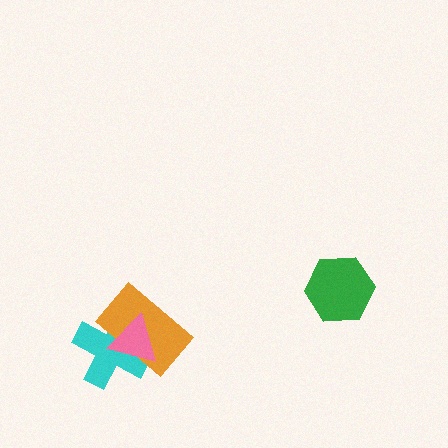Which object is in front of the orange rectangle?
The pink triangle is in front of the orange rectangle.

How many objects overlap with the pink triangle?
2 objects overlap with the pink triangle.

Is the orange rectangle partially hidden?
Yes, it is partially covered by another shape.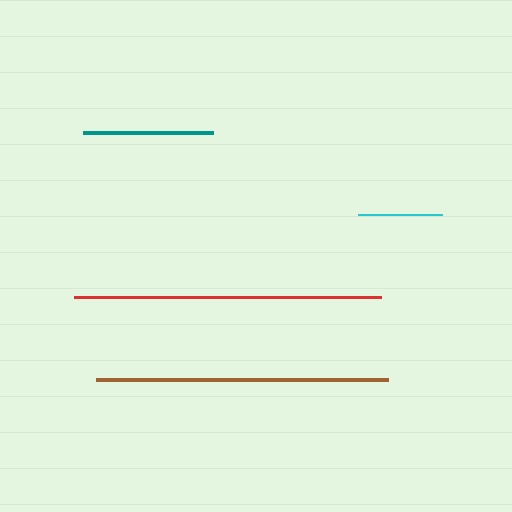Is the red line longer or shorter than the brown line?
The red line is longer than the brown line.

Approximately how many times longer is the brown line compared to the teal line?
The brown line is approximately 2.2 times the length of the teal line.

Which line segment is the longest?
The red line is the longest at approximately 307 pixels.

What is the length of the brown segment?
The brown segment is approximately 292 pixels long.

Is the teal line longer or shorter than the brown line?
The brown line is longer than the teal line.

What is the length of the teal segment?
The teal segment is approximately 131 pixels long.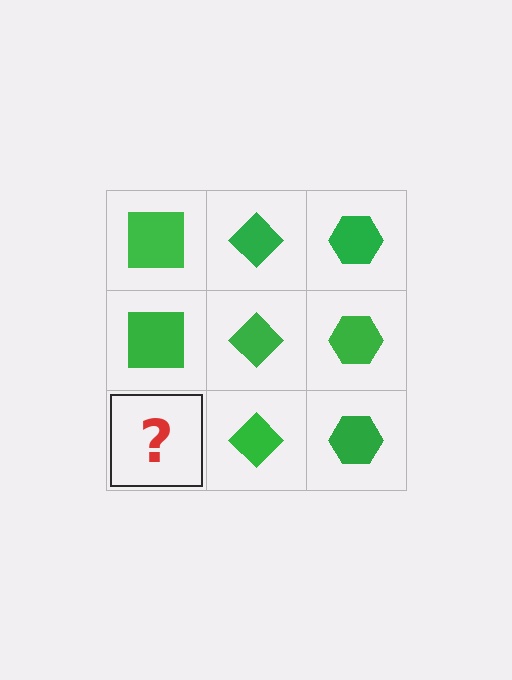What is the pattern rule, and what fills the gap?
The rule is that each column has a consistent shape. The gap should be filled with a green square.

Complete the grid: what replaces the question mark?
The question mark should be replaced with a green square.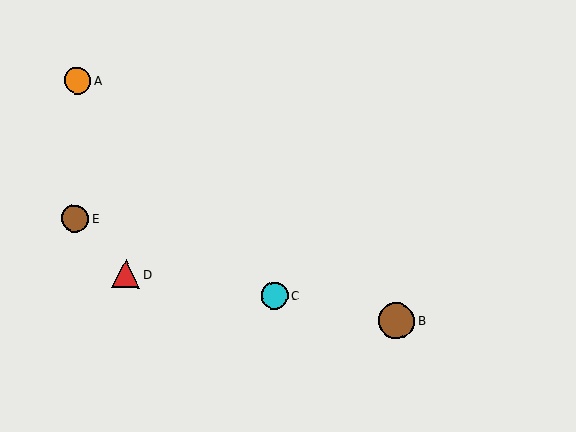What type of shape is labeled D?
Shape D is a red triangle.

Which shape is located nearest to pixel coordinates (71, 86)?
The orange circle (labeled A) at (77, 81) is nearest to that location.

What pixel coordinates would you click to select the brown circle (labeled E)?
Click at (75, 219) to select the brown circle E.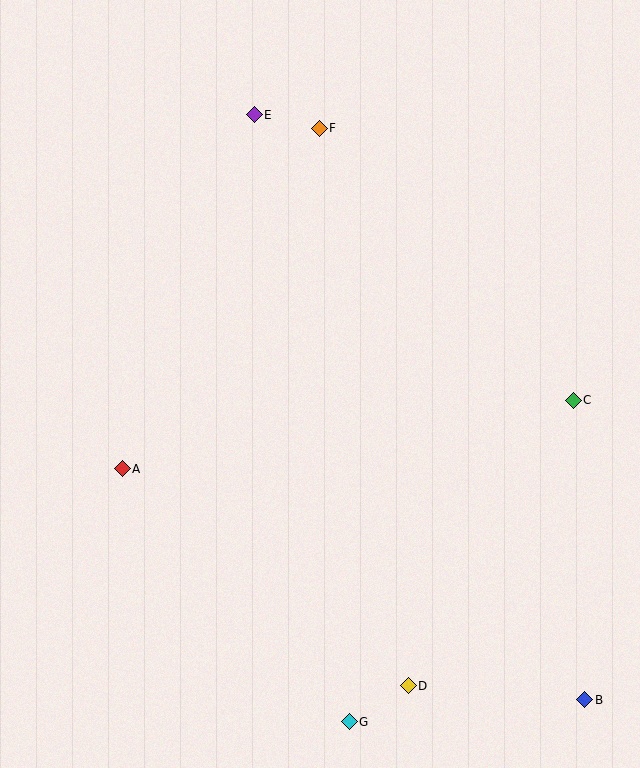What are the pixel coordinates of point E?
Point E is at (254, 115).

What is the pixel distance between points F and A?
The distance between F and A is 393 pixels.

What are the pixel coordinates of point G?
Point G is at (349, 722).